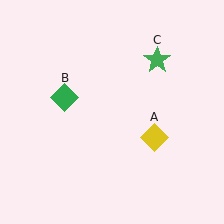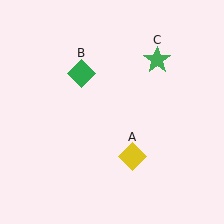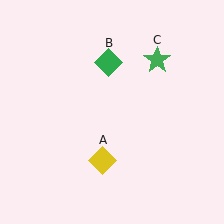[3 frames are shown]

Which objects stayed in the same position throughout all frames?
Green star (object C) remained stationary.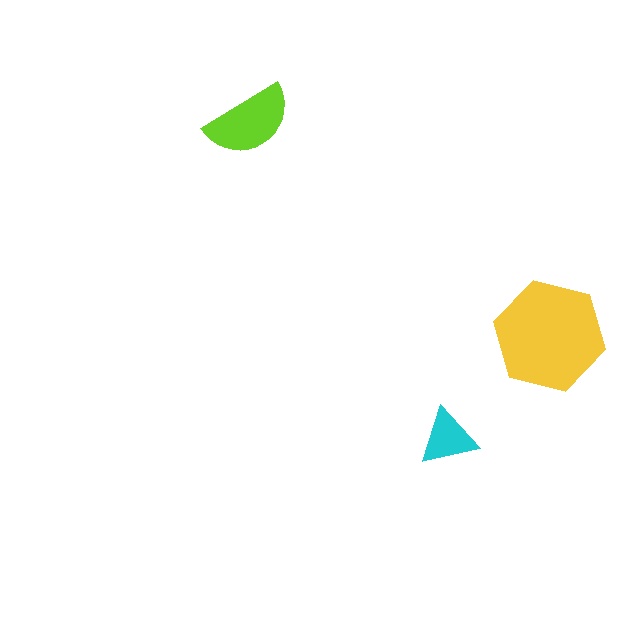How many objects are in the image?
There are 3 objects in the image.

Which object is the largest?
The yellow hexagon.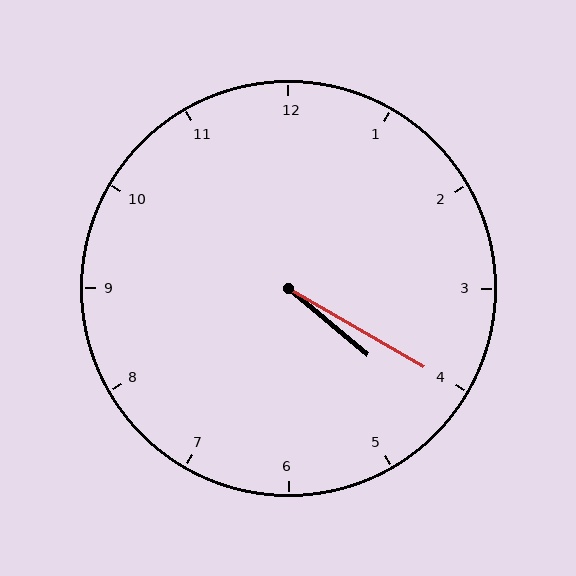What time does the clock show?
4:20.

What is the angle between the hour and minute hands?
Approximately 10 degrees.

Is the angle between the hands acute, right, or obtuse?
It is acute.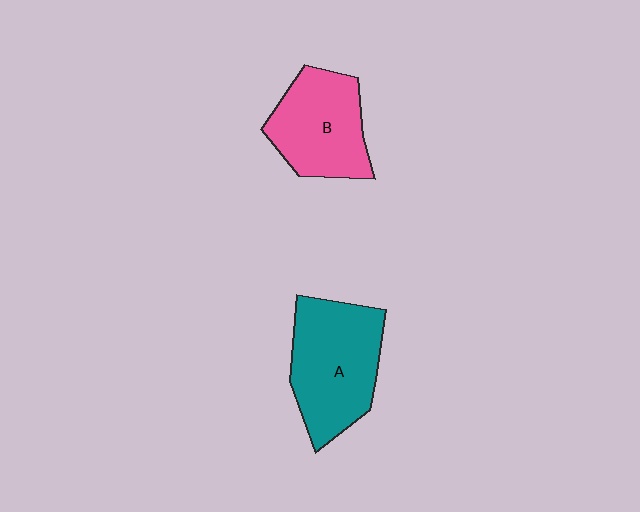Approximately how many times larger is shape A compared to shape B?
Approximately 1.2 times.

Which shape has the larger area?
Shape A (teal).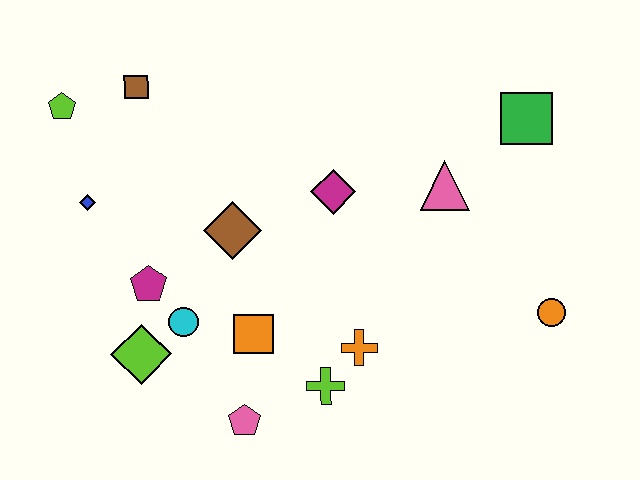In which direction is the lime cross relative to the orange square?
The lime cross is to the right of the orange square.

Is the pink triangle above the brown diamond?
Yes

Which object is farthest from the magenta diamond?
The lime pentagon is farthest from the magenta diamond.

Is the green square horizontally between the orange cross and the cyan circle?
No